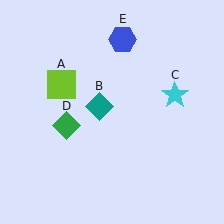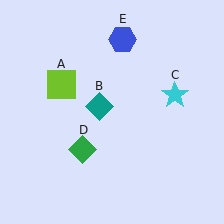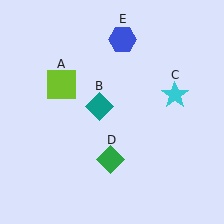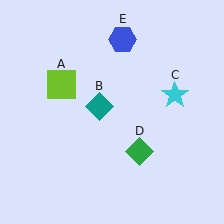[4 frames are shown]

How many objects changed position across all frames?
1 object changed position: green diamond (object D).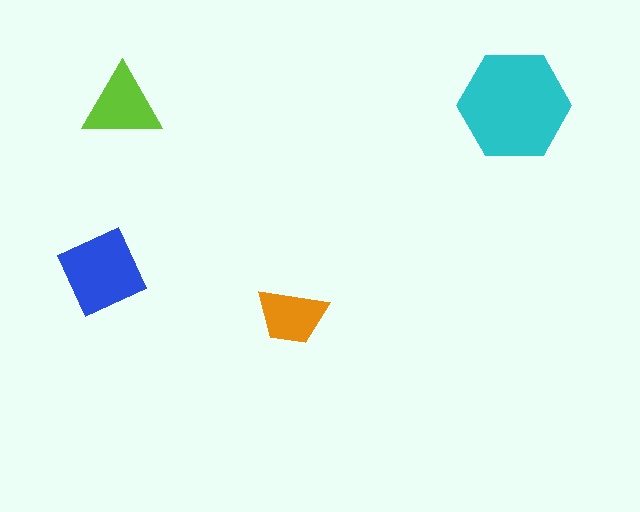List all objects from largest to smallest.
The cyan hexagon, the blue square, the lime triangle, the orange trapezoid.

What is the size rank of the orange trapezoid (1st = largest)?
4th.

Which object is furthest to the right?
The cyan hexagon is rightmost.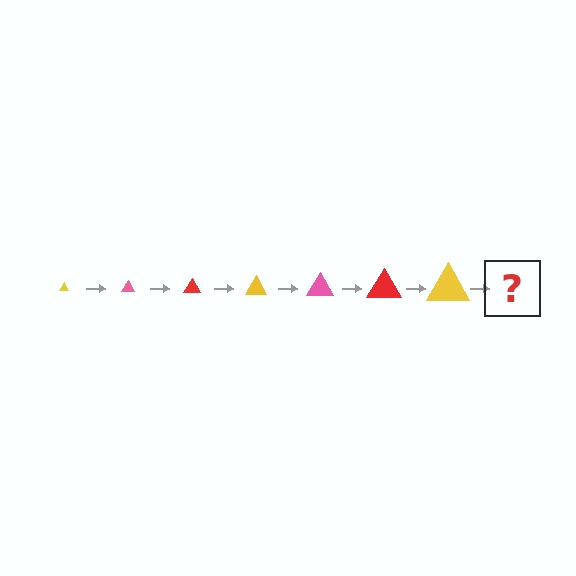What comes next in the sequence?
The next element should be a pink triangle, larger than the previous one.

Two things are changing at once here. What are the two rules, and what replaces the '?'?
The two rules are that the triangle grows larger each step and the color cycles through yellow, pink, and red. The '?' should be a pink triangle, larger than the previous one.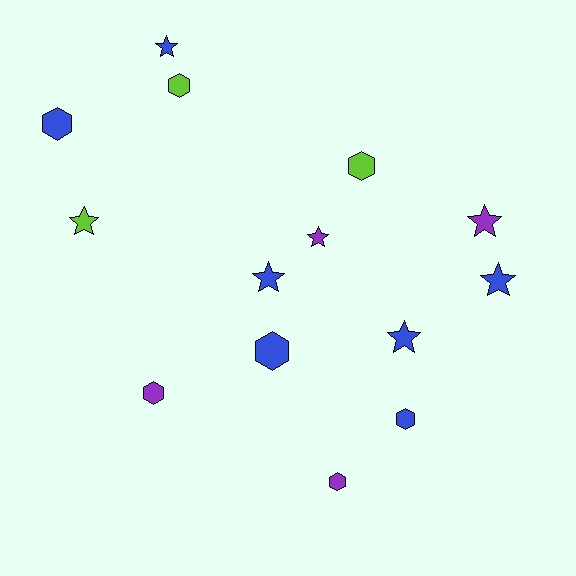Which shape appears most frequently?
Star, with 7 objects.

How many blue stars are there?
There are 4 blue stars.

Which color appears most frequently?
Blue, with 7 objects.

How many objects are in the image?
There are 14 objects.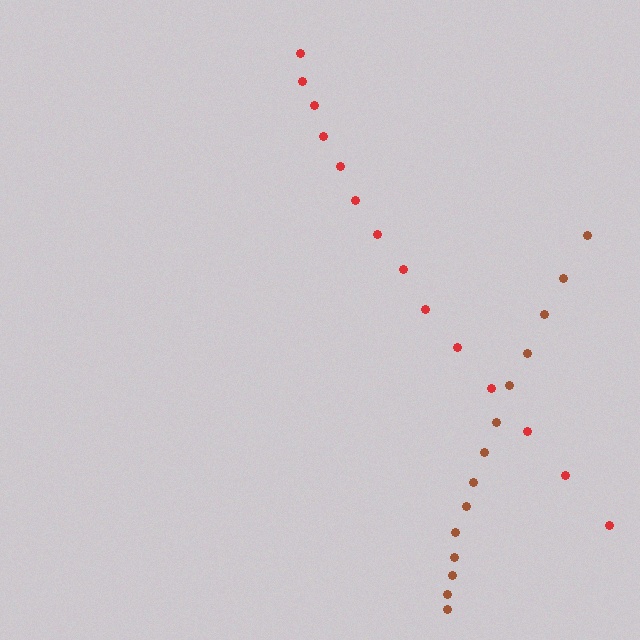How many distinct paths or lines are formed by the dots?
There are 2 distinct paths.